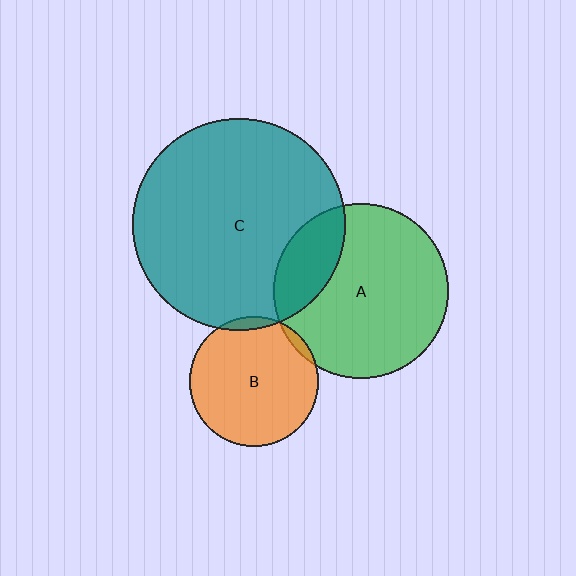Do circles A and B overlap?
Yes.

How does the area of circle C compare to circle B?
Approximately 2.7 times.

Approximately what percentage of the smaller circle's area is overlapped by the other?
Approximately 5%.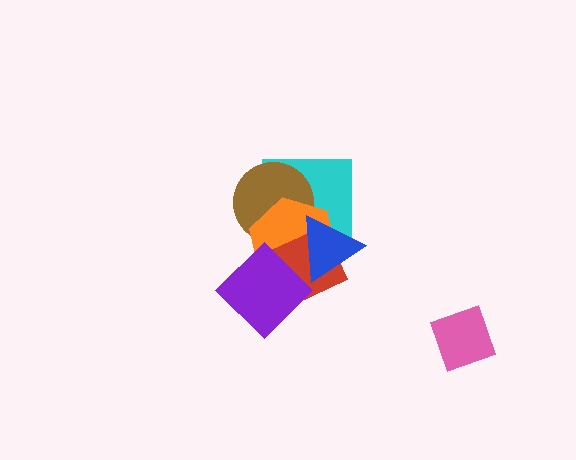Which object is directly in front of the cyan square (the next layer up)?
The brown circle is directly in front of the cyan square.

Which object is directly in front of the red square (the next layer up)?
The blue triangle is directly in front of the red square.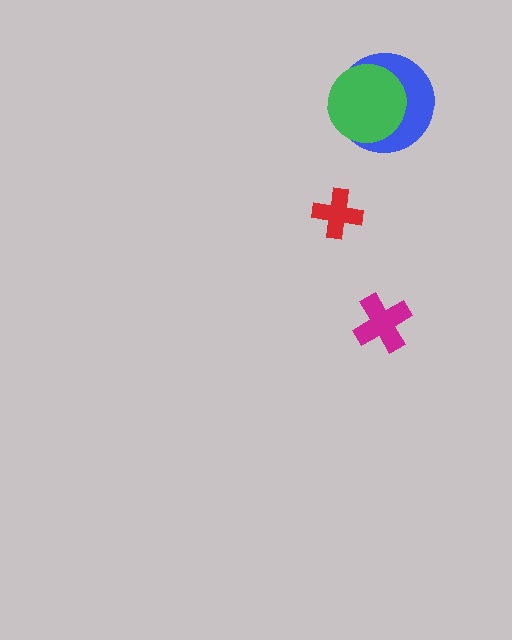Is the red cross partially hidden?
No, no other shape covers it.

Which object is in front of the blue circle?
The green circle is in front of the blue circle.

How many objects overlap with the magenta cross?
0 objects overlap with the magenta cross.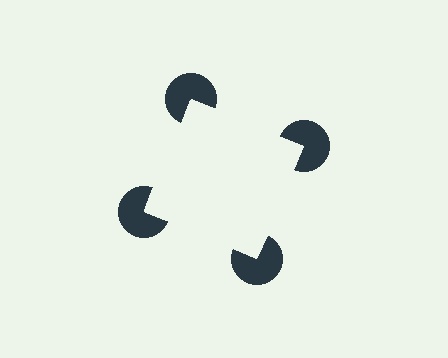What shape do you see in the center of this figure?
An illusory square — its edges are inferred from the aligned wedge cuts in the pac-man discs, not physically drawn.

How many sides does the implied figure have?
4 sides.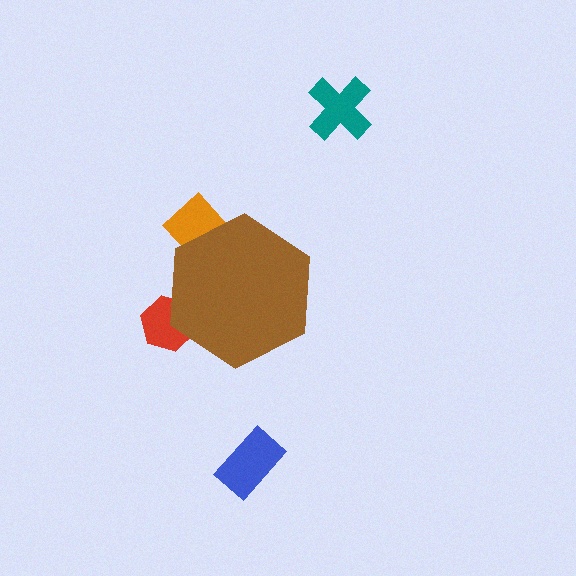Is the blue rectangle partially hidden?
No, the blue rectangle is fully visible.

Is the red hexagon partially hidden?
Yes, the red hexagon is partially hidden behind the brown hexagon.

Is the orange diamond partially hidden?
Yes, the orange diamond is partially hidden behind the brown hexagon.